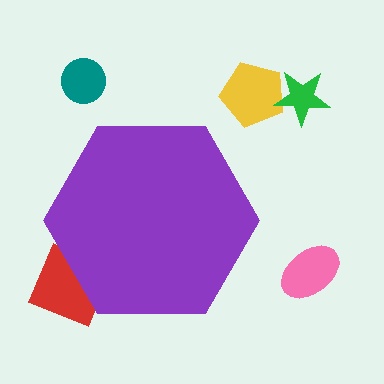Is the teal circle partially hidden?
No, the teal circle is fully visible.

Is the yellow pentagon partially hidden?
No, the yellow pentagon is fully visible.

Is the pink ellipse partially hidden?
No, the pink ellipse is fully visible.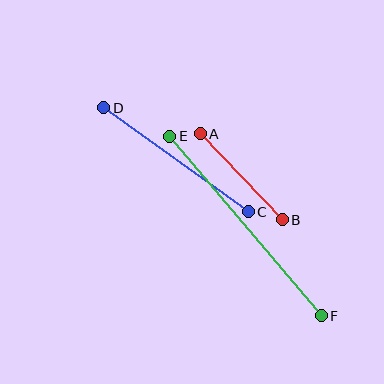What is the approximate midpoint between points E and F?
The midpoint is at approximately (245, 226) pixels.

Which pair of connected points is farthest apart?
Points E and F are farthest apart.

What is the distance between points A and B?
The distance is approximately 119 pixels.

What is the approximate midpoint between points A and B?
The midpoint is at approximately (241, 177) pixels.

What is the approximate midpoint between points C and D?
The midpoint is at approximately (176, 160) pixels.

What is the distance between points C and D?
The distance is approximately 178 pixels.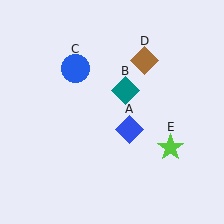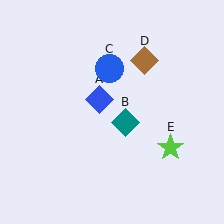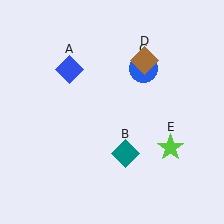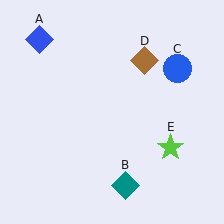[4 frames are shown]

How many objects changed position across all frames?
3 objects changed position: blue diamond (object A), teal diamond (object B), blue circle (object C).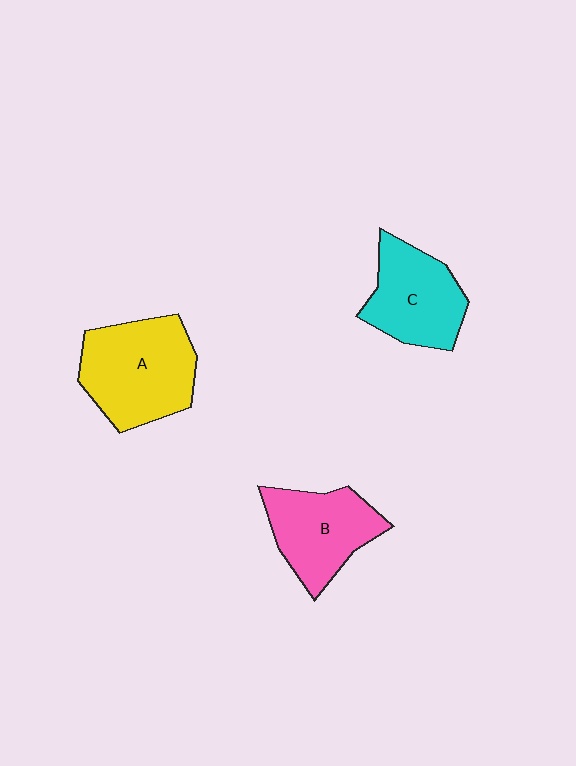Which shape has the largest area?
Shape A (yellow).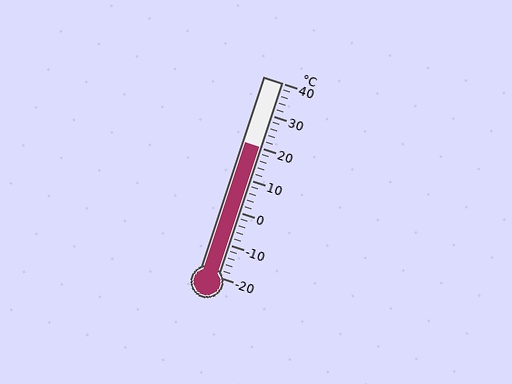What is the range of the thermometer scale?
The thermometer scale ranges from -20°C to 40°C.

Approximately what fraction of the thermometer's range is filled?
The thermometer is filled to approximately 65% of its range.